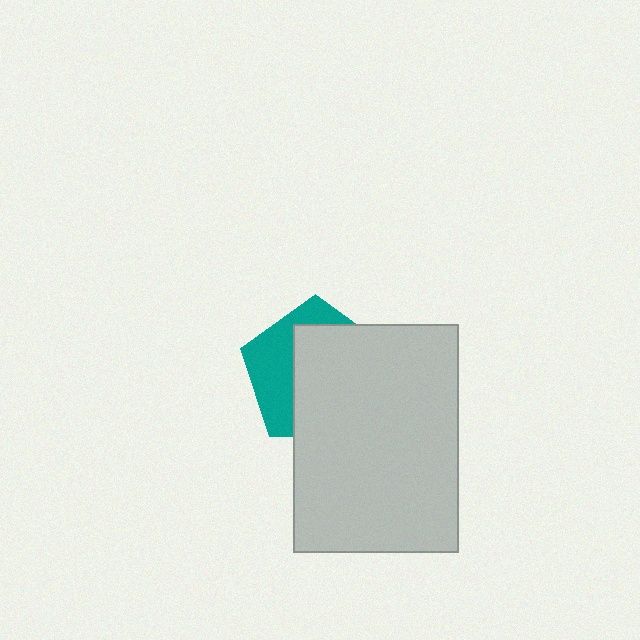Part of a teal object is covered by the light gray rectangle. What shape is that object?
It is a pentagon.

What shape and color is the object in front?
The object in front is a light gray rectangle.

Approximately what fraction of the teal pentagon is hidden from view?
Roughly 63% of the teal pentagon is hidden behind the light gray rectangle.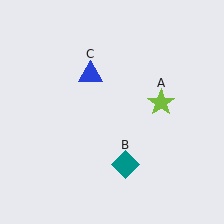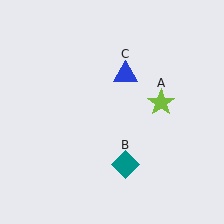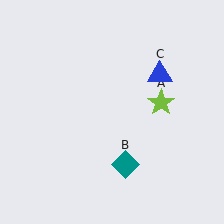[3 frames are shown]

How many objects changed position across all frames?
1 object changed position: blue triangle (object C).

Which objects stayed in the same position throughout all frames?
Lime star (object A) and teal diamond (object B) remained stationary.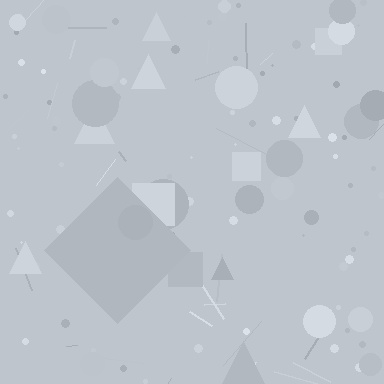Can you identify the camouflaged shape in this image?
The camouflaged shape is a diamond.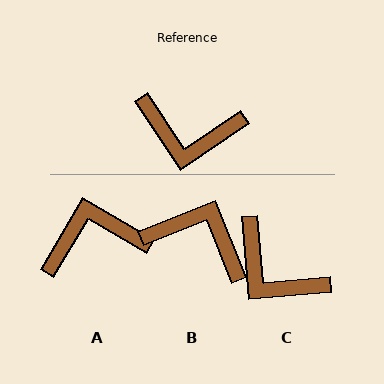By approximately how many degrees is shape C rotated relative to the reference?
Approximately 29 degrees clockwise.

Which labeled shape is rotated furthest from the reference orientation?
B, about 168 degrees away.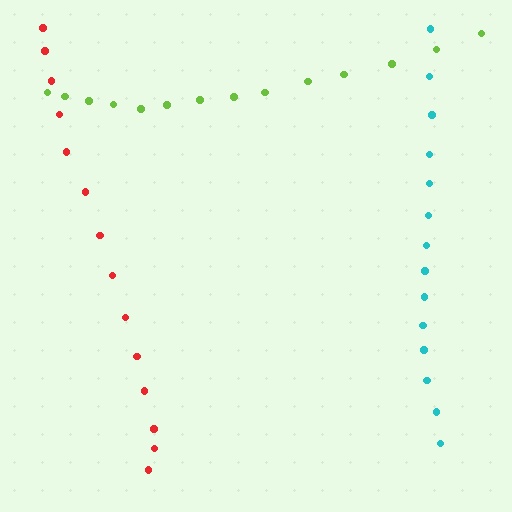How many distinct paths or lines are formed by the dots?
There are 3 distinct paths.